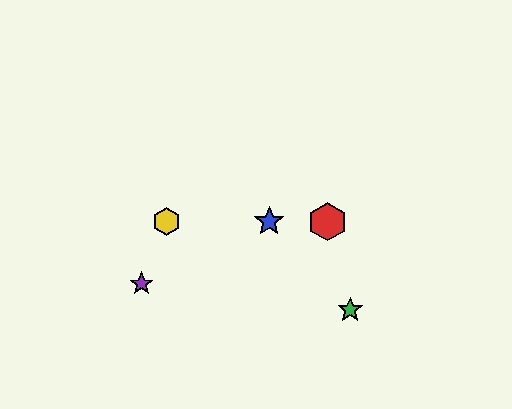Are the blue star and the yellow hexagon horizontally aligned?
Yes, both are at y≈222.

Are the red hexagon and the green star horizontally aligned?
No, the red hexagon is at y≈222 and the green star is at y≈310.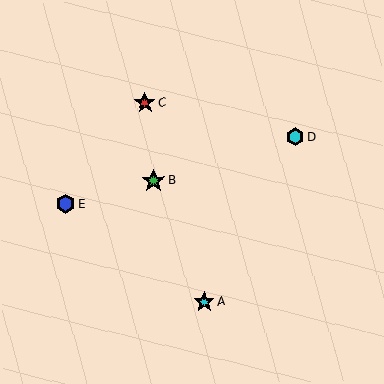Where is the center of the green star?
The center of the green star is at (154, 180).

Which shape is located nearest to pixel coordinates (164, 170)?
The green star (labeled B) at (154, 180) is nearest to that location.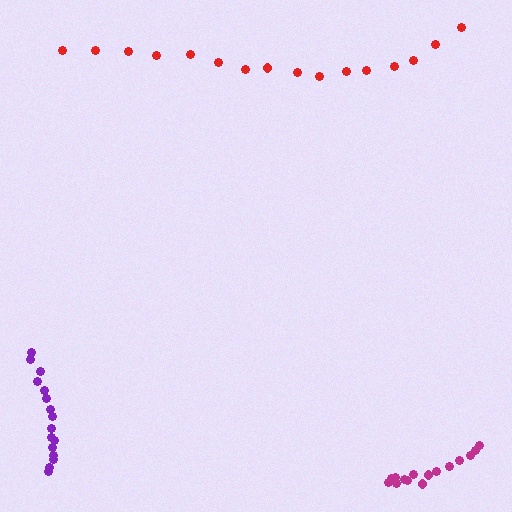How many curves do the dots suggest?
There are 3 distinct paths.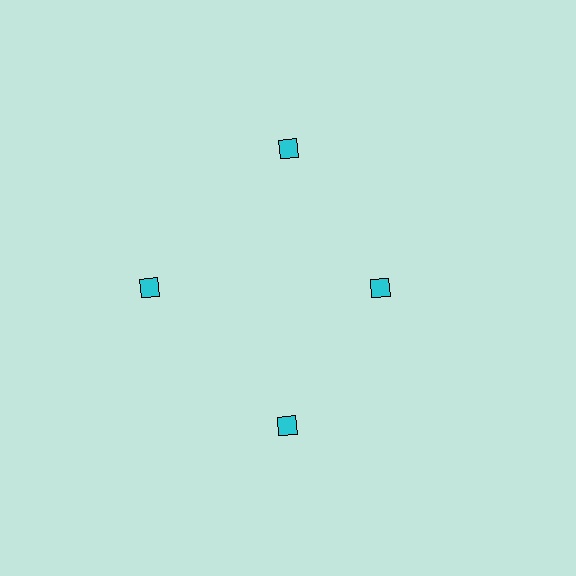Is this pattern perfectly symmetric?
No. The 4 cyan diamonds are arranged in a ring, but one element near the 3 o'clock position is pulled inward toward the center, breaking the 4-fold rotational symmetry.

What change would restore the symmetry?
The symmetry would be restored by moving it outward, back onto the ring so that all 4 diamonds sit at equal angles and equal distance from the center.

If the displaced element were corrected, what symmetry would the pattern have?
It would have 4-fold rotational symmetry — the pattern would map onto itself every 90 degrees.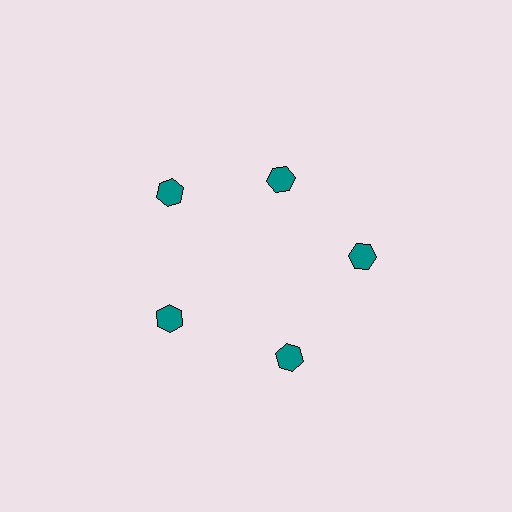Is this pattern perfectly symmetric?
No. The 5 teal hexagons are arranged in a ring, but one element near the 1 o'clock position is pulled inward toward the center, breaking the 5-fold rotational symmetry.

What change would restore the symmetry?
The symmetry would be restored by moving it outward, back onto the ring so that all 5 hexagons sit at equal angles and equal distance from the center.